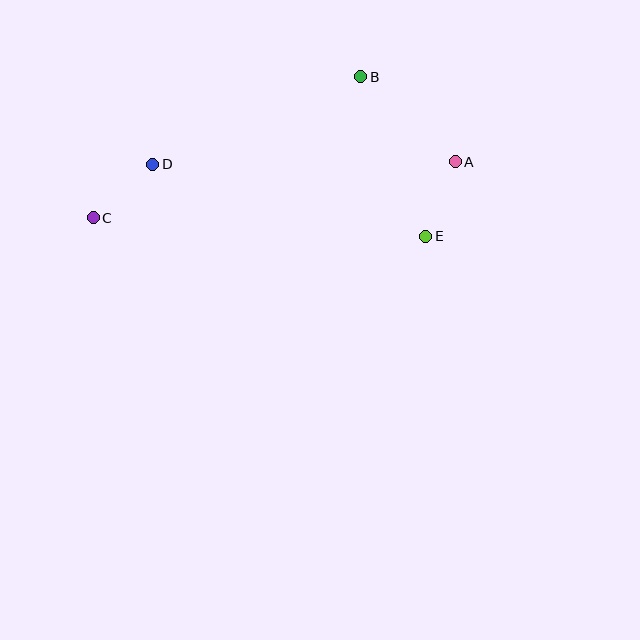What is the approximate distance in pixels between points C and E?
The distance between C and E is approximately 333 pixels.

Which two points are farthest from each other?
Points A and C are farthest from each other.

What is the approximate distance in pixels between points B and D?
The distance between B and D is approximately 226 pixels.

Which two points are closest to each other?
Points C and D are closest to each other.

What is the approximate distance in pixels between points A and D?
The distance between A and D is approximately 303 pixels.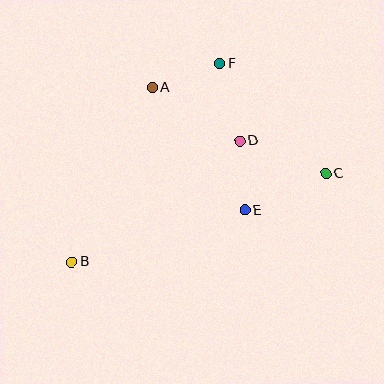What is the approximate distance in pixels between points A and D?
The distance between A and D is approximately 103 pixels.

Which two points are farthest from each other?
Points B and C are farthest from each other.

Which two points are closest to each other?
Points D and E are closest to each other.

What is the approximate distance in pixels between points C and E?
The distance between C and E is approximately 89 pixels.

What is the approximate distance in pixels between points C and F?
The distance between C and F is approximately 152 pixels.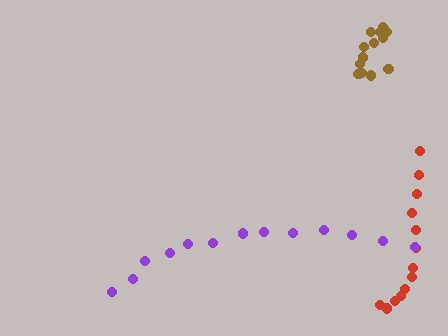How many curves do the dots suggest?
There are 3 distinct paths.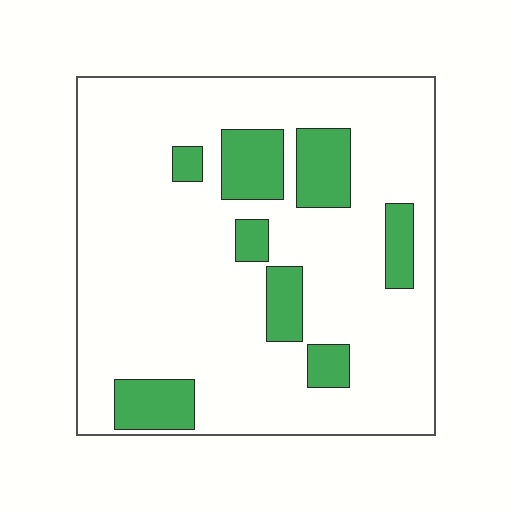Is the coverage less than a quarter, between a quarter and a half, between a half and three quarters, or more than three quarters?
Less than a quarter.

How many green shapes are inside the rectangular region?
8.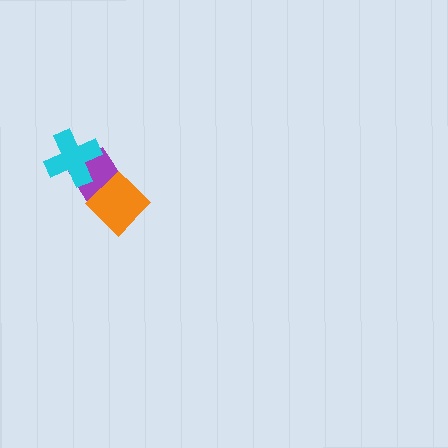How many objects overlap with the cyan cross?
1 object overlaps with the cyan cross.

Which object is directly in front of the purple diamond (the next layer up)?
The cyan cross is directly in front of the purple diamond.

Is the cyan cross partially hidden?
No, no other shape covers it.